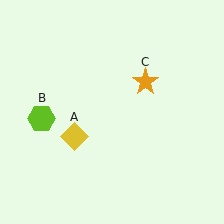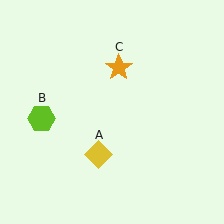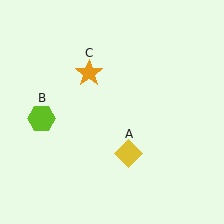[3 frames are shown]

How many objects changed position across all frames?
2 objects changed position: yellow diamond (object A), orange star (object C).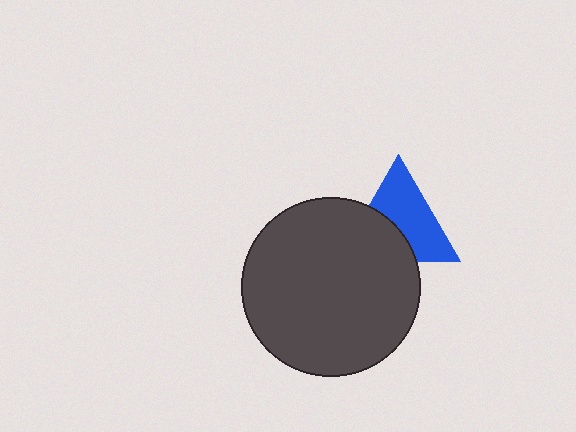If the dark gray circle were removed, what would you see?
You would see the complete blue triangle.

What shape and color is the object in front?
The object in front is a dark gray circle.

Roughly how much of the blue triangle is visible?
About half of it is visible (roughly 60%).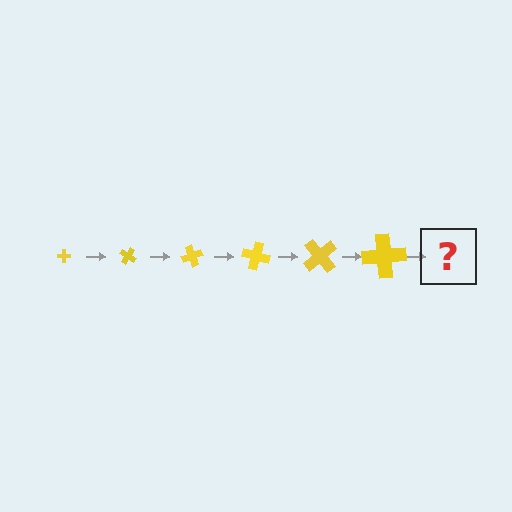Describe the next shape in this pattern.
It should be a cross, larger than the previous one and rotated 210 degrees from the start.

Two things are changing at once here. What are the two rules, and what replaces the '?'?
The two rules are that the cross grows larger each step and it rotates 35 degrees each step. The '?' should be a cross, larger than the previous one and rotated 210 degrees from the start.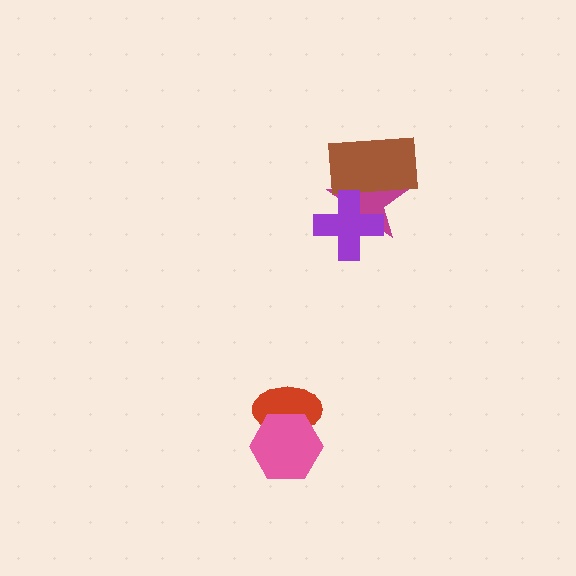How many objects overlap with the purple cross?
2 objects overlap with the purple cross.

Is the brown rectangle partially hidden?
Yes, it is partially covered by another shape.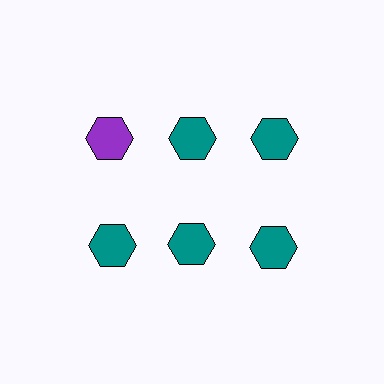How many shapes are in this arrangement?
There are 6 shapes arranged in a grid pattern.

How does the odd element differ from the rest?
It has a different color: purple instead of teal.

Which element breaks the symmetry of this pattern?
The purple hexagon in the top row, leftmost column breaks the symmetry. All other shapes are teal hexagons.